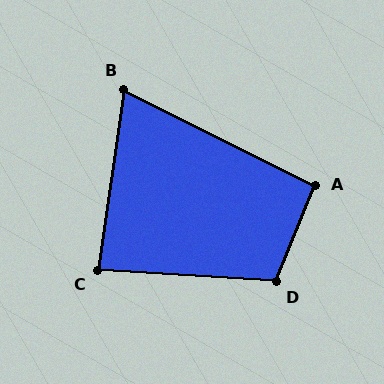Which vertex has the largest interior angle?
D, at approximately 108 degrees.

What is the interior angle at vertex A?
Approximately 95 degrees (approximately right).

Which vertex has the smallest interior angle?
B, at approximately 72 degrees.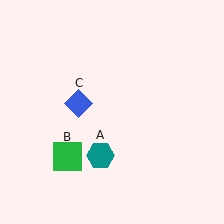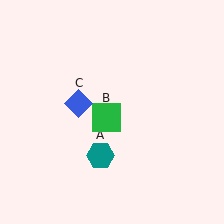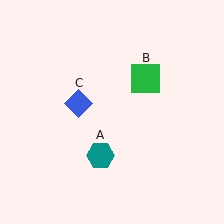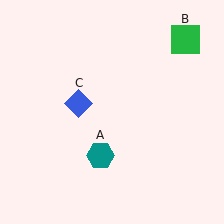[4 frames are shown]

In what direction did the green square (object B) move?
The green square (object B) moved up and to the right.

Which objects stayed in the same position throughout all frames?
Teal hexagon (object A) and blue diamond (object C) remained stationary.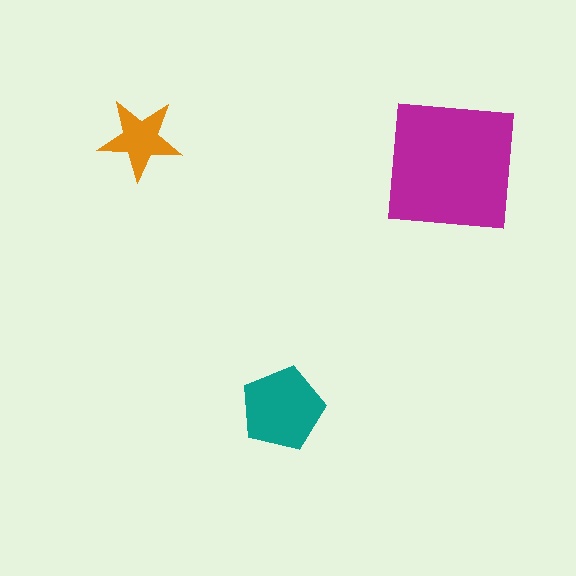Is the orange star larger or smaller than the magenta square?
Smaller.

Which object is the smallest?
The orange star.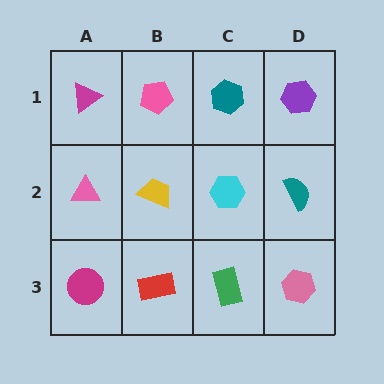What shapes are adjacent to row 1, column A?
A pink triangle (row 2, column A), a pink pentagon (row 1, column B).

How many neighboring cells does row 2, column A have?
3.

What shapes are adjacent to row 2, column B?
A pink pentagon (row 1, column B), a red rectangle (row 3, column B), a pink triangle (row 2, column A), a cyan hexagon (row 2, column C).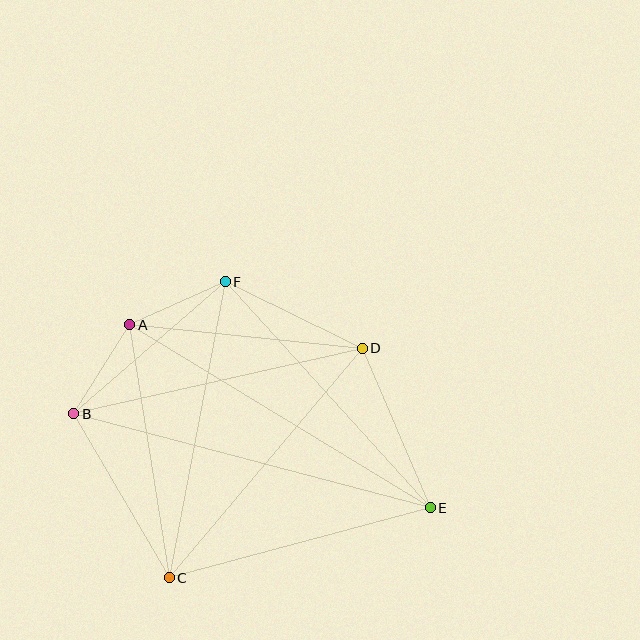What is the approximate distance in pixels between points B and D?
The distance between B and D is approximately 296 pixels.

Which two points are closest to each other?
Points A and F are closest to each other.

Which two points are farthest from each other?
Points B and E are farthest from each other.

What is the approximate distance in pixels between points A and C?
The distance between A and C is approximately 256 pixels.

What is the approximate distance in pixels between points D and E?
The distance between D and E is approximately 174 pixels.